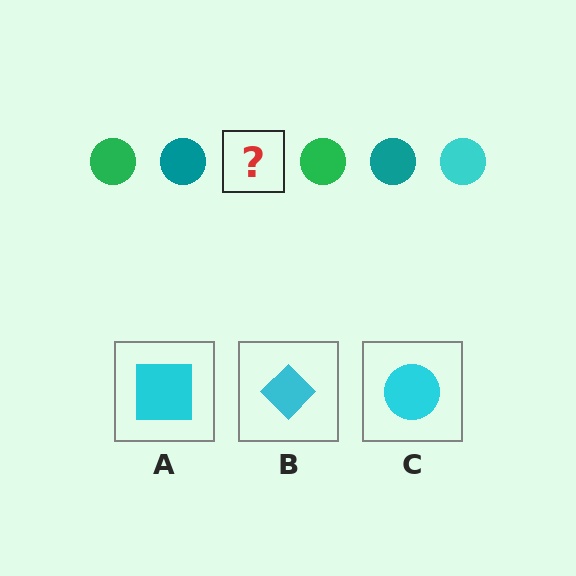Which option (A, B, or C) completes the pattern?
C.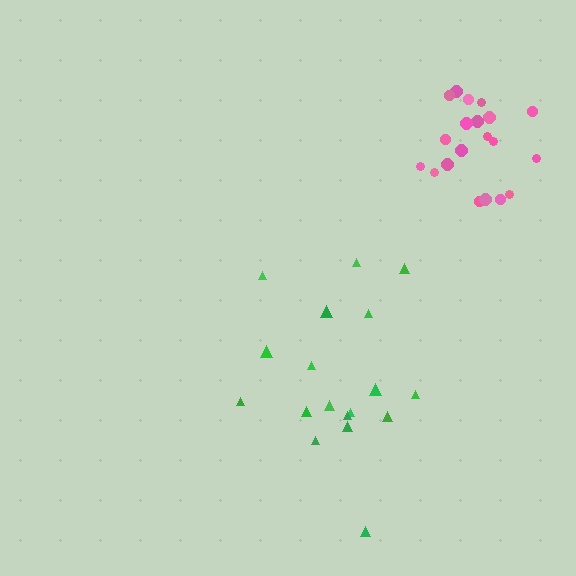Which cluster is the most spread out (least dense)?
Green.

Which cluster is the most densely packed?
Pink.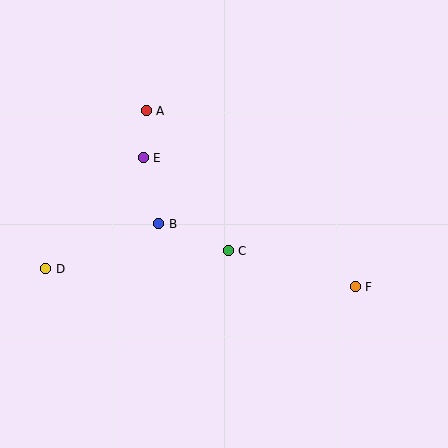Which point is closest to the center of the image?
Point C at (228, 251) is closest to the center.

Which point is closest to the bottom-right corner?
Point F is closest to the bottom-right corner.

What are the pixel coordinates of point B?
Point B is at (159, 224).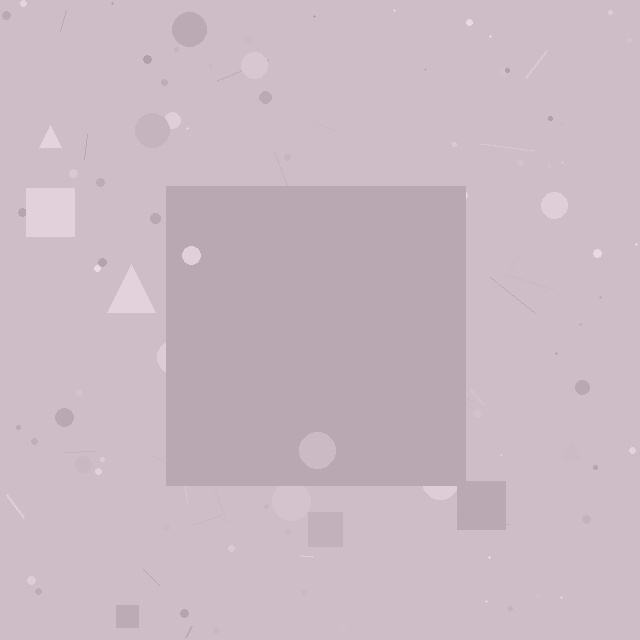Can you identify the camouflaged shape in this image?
The camouflaged shape is a square.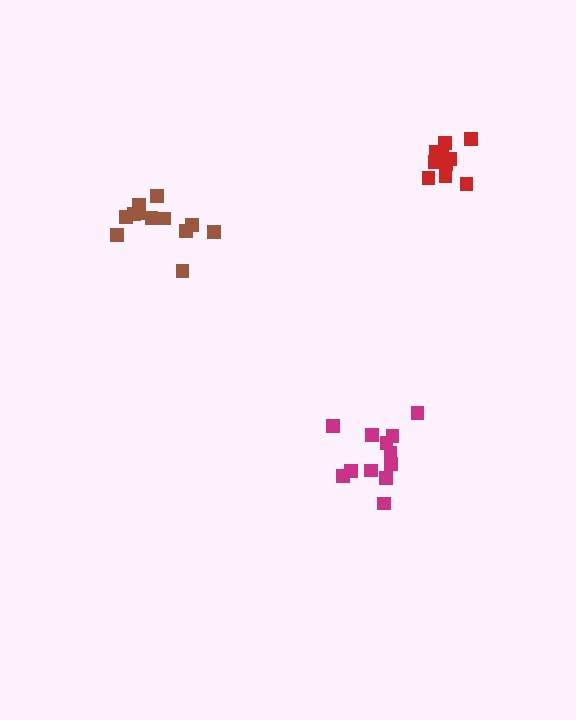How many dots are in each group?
Group 1: 12 dots, Group 2: 12 dots, Group 3: 10 dots (34 total).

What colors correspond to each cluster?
The clusters are colored: magenta, brown, red.